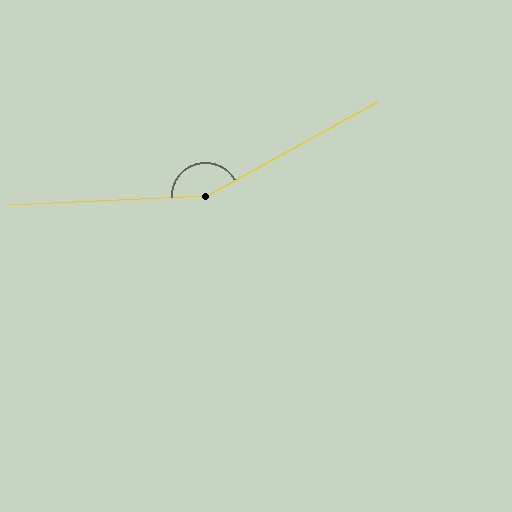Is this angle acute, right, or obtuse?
It is obtuse.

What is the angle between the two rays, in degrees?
Approximately 154 degrees.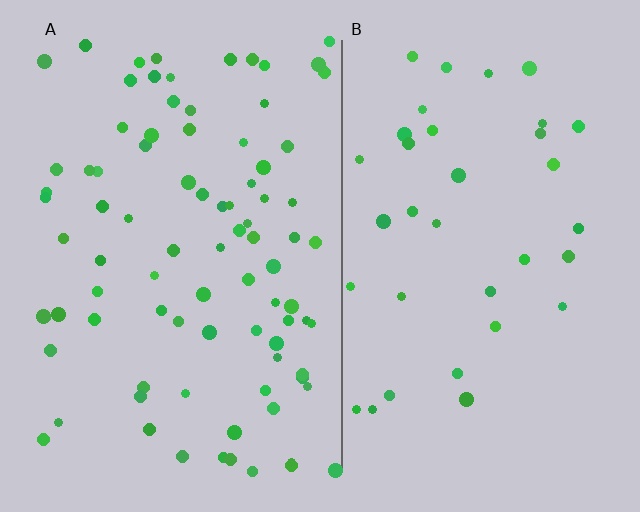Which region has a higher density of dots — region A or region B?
A (the left).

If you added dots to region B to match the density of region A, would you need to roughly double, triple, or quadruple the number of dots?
Approximately triple.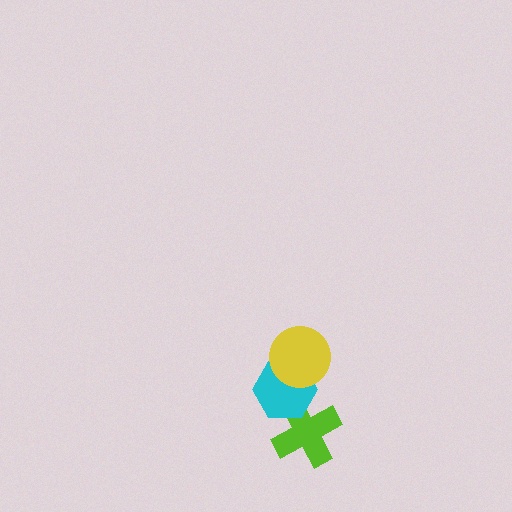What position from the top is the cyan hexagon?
The cyan hexagon is 2nd from the top.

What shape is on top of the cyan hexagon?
The yellow circle is on top of the cyan hexagon.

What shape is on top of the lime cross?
The cyan hexagon is on top of the lime cross.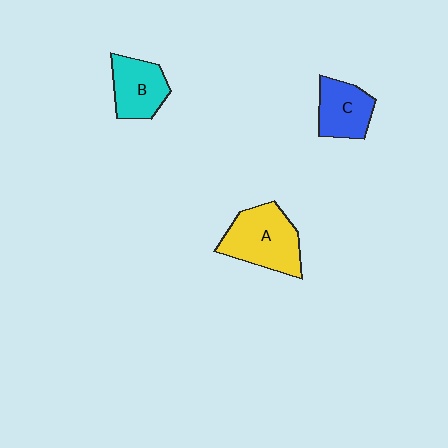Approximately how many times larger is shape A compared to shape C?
Approximately 1.5 times.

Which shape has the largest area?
Shape A (yellow).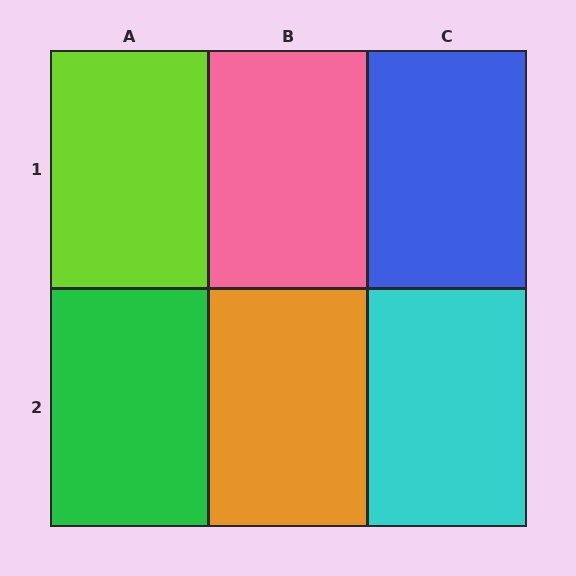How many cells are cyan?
1 cell is cyan.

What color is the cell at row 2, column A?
Green.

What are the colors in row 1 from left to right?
Lime, pink, blue.